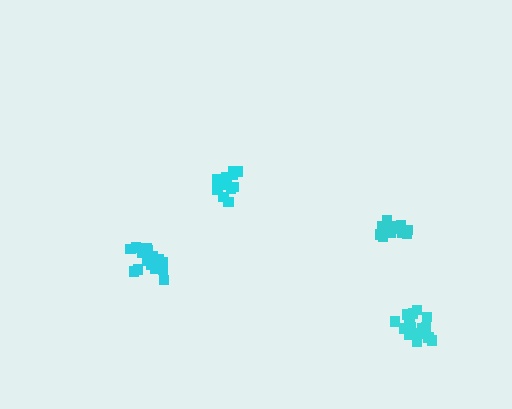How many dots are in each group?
Group 1: 19 dots, Group 2: 17 dots, Group 3: 16 dots, Group 4: 17 dots (69 total).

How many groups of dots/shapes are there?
There are 4 groups.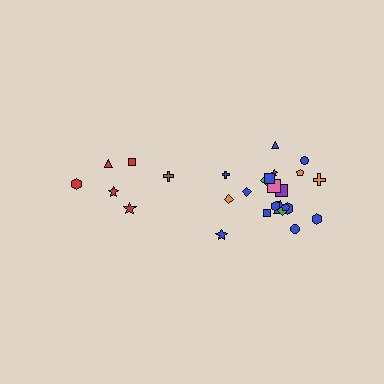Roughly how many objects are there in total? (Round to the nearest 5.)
Roughly 30 objects in total.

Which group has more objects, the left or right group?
The right group.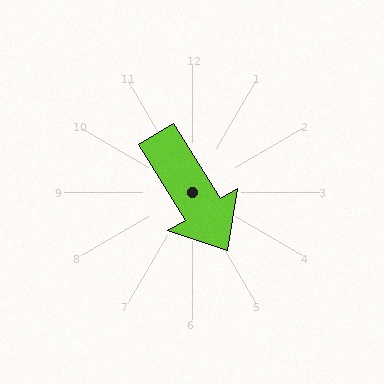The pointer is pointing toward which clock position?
Roughly 5 o'clock.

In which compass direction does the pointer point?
Southeast.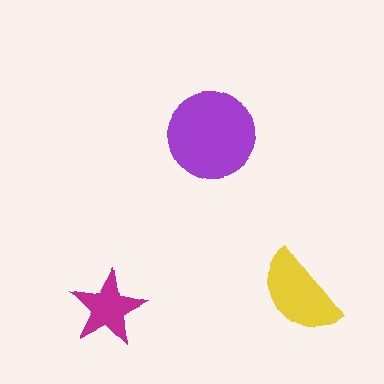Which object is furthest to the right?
The yellow semicircle is rightmost.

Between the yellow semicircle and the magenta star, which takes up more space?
The yellow semicircle.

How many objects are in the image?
There are 3 objects in the image.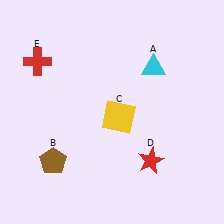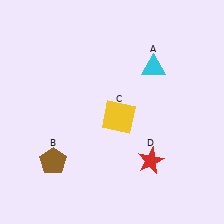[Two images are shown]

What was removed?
The red cross (E) was removed in Image 2.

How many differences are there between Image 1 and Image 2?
There is 1 difference between the two images.